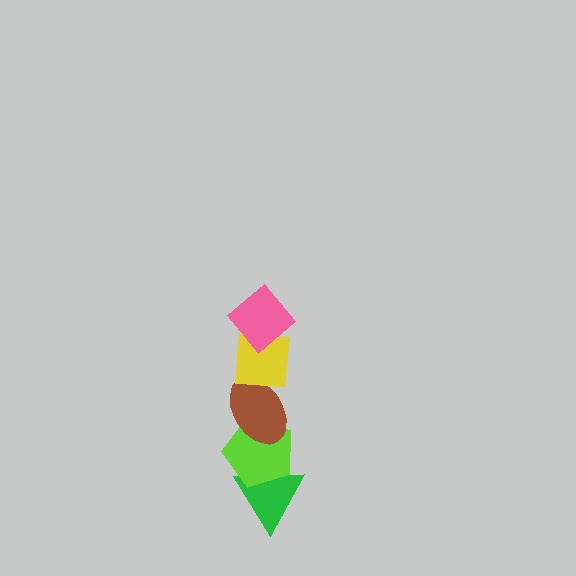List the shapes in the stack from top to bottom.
From top to bottom: the pink diamond, the yellow square, the brown ellipse, the lime pentagon, the green triangle.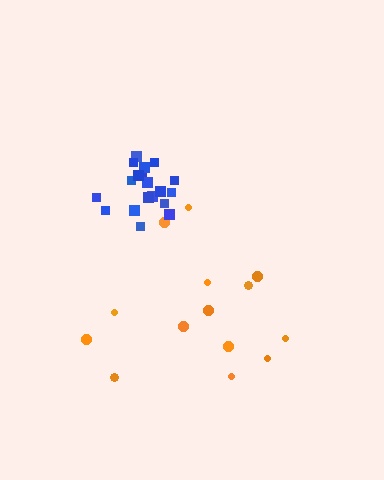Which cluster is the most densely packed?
Blue.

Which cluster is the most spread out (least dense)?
Orange.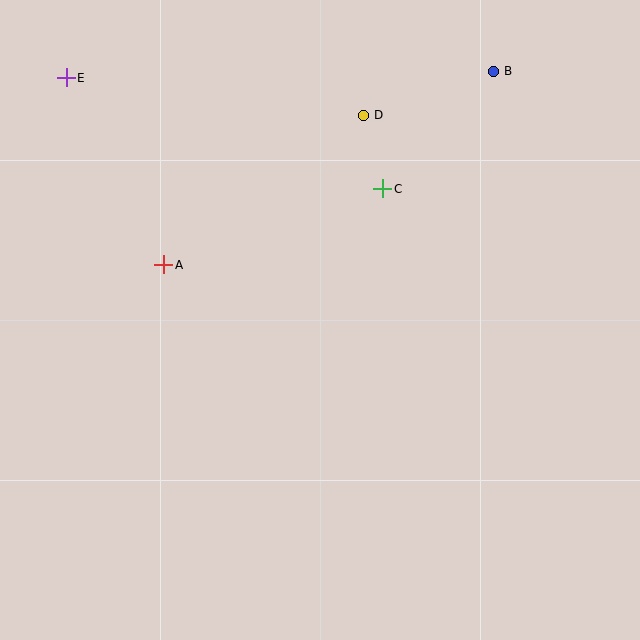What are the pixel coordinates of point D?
Point D is at (363, 115).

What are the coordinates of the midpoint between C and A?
The midpoint between C and A is at (273, 227).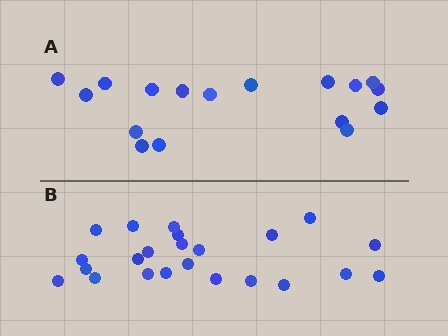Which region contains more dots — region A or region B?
Region B (the bottom region) has more dots.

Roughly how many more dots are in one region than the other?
Region B has about 6 more dots than region A.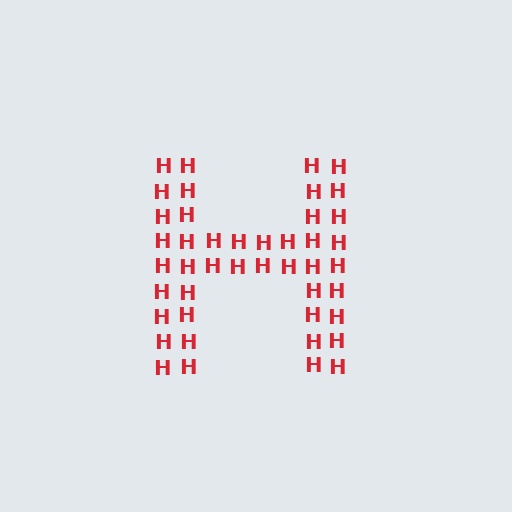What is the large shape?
The large shape is the letter H.